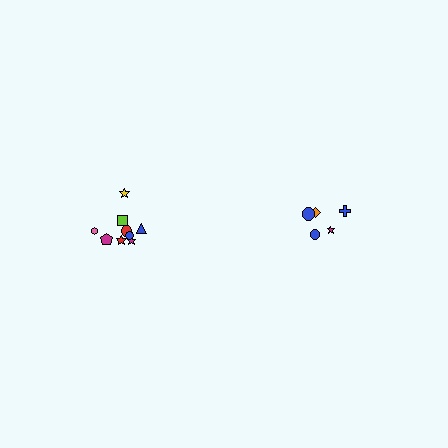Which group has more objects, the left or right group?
The left group.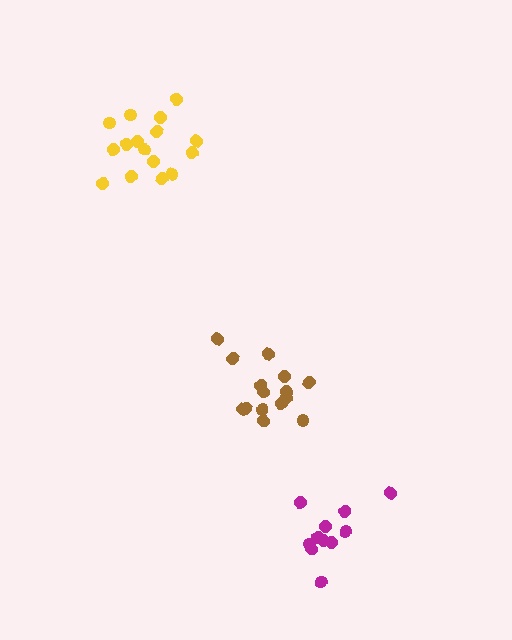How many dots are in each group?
Group 1: 15 dots, Group 2: 11 dots, Group 3: 16 dots (42 total).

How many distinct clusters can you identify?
There are 3 distinct clusters.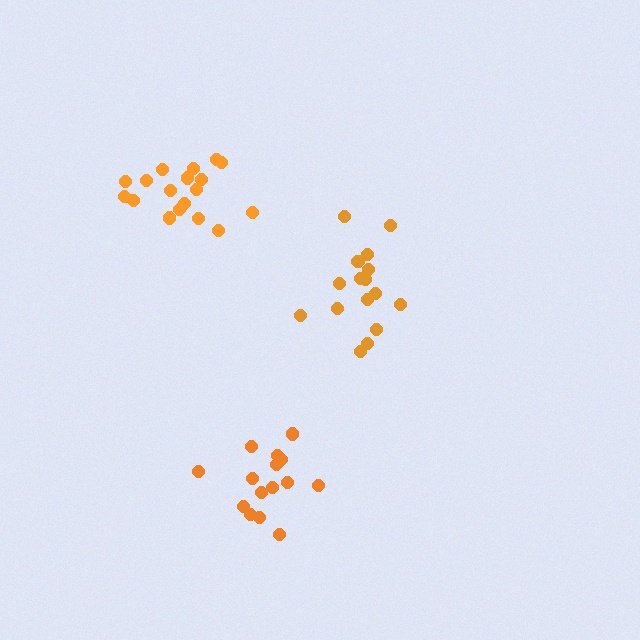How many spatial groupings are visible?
There are 3 spatial groupings.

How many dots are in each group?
Group 1: 16 dots, Group 2: 18 dots, Group 3: 15 dots (49 total).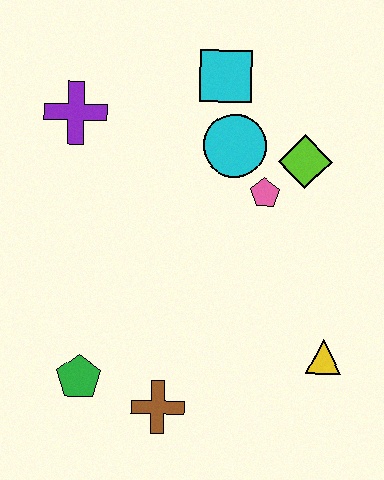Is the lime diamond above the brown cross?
Yes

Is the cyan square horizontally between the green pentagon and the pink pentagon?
Yes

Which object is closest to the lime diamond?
The pink pentagon is closest to the lime diamond.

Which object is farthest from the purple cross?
The yellow triangle is farthest from the purple cross.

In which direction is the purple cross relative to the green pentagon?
The purple cross is above the green pentagon.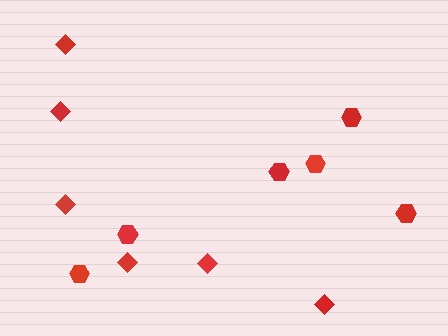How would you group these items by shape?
There are 2 groups: one group of hexagons (6) and one group of diamonds (6).